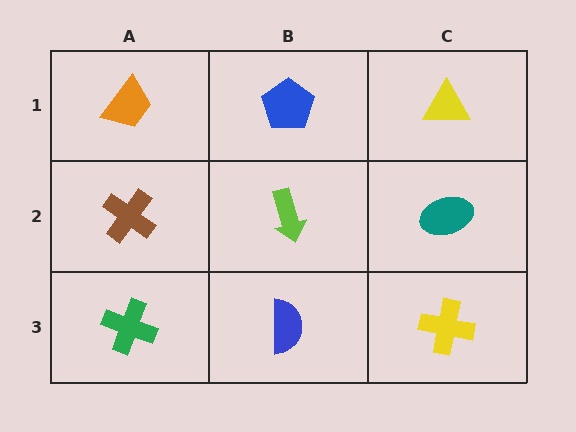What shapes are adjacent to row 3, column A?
A brown cross (row 2, column A), a blue semicircle (row 3, column B).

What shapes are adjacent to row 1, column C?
A teal ellipse (row 2, column C), a blue pentagon (row 1, column B).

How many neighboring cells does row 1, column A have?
2.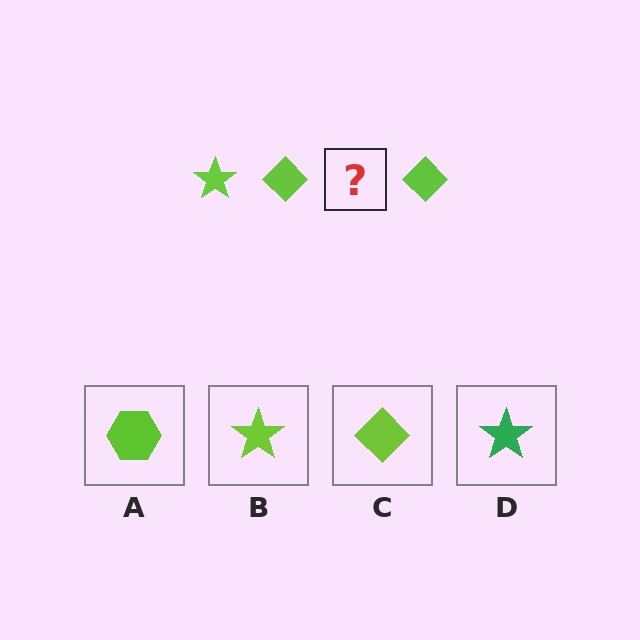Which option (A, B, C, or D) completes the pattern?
B.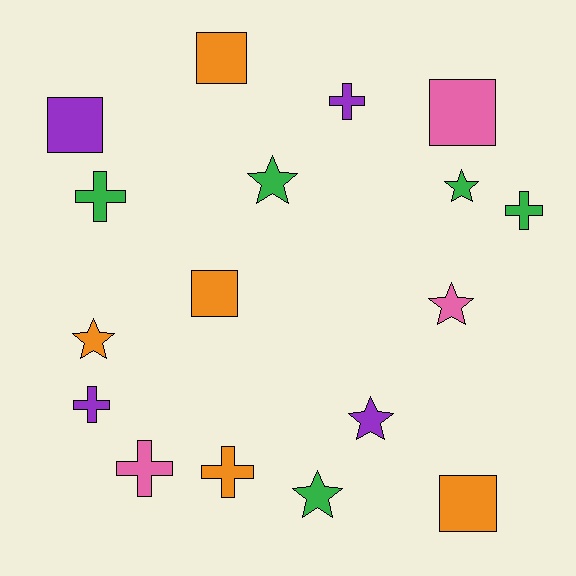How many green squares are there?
There are no green squares.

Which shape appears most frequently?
Star, with 6 objects.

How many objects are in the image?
There are 17 objects.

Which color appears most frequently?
Green, with 5 objects.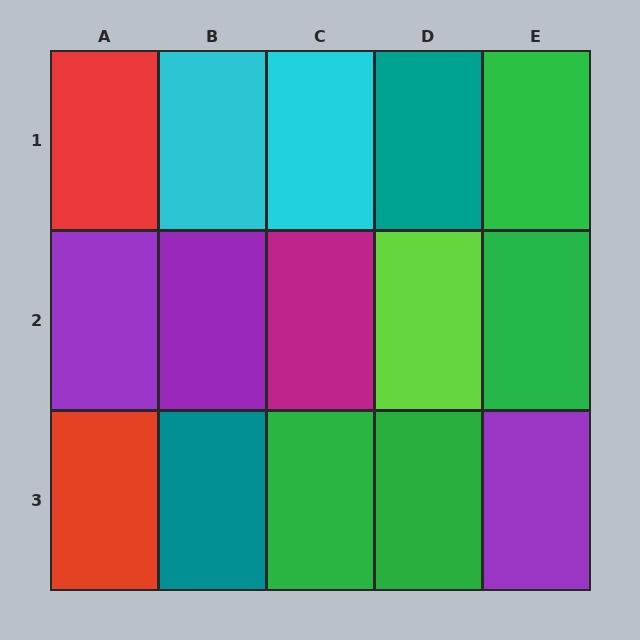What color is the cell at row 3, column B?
Teal.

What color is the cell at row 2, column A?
Purple.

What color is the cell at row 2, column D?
Lime.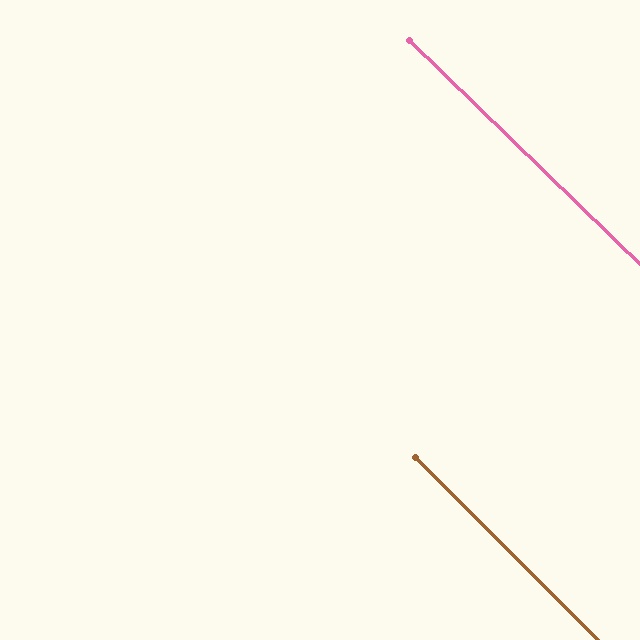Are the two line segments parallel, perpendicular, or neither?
Parallel — their directions differ by only 1.0°.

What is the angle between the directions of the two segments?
Approximately 1 degree.